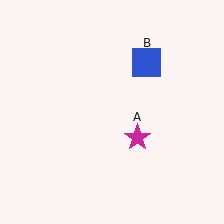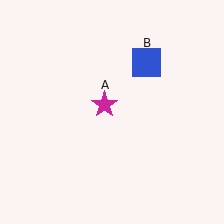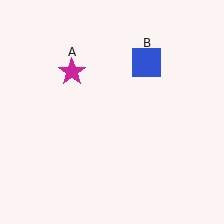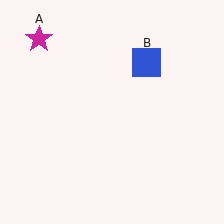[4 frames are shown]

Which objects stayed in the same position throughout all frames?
Blue square (object B) remained stationary.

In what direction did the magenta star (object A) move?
The magenta star (object A) moved up and to the left.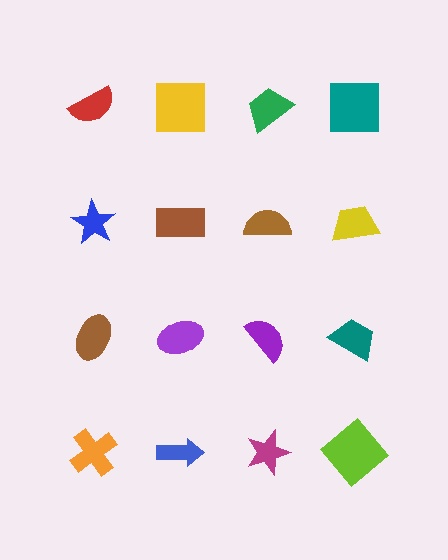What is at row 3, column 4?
A teal trapezoid.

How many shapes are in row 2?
4 shapes.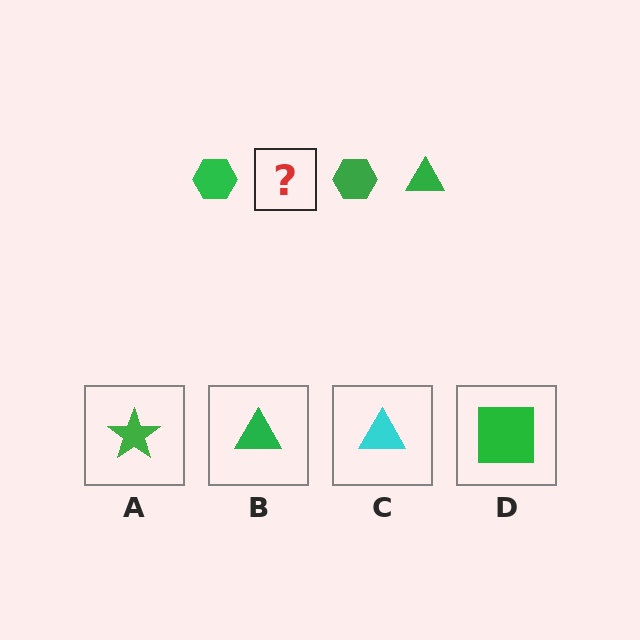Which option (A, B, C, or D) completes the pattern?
B.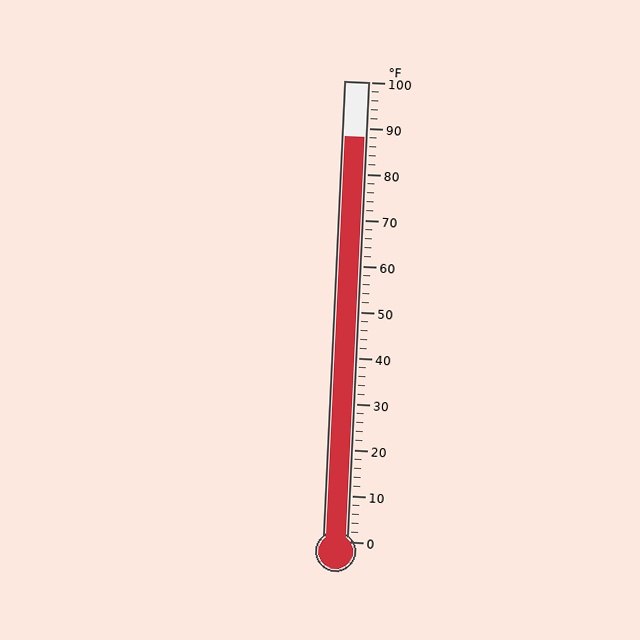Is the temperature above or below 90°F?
The temperature is below 90°F.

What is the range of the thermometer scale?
The thermometer scale ranges from 0°F to 100°F.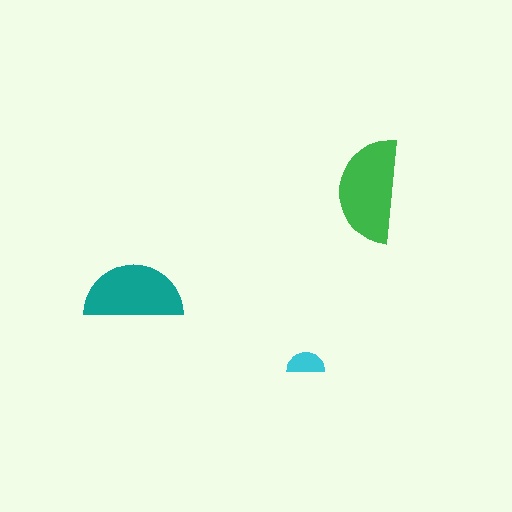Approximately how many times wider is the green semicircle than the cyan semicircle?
About 3 times wider.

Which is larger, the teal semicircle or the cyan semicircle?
The teal one.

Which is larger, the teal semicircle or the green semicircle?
The green one.